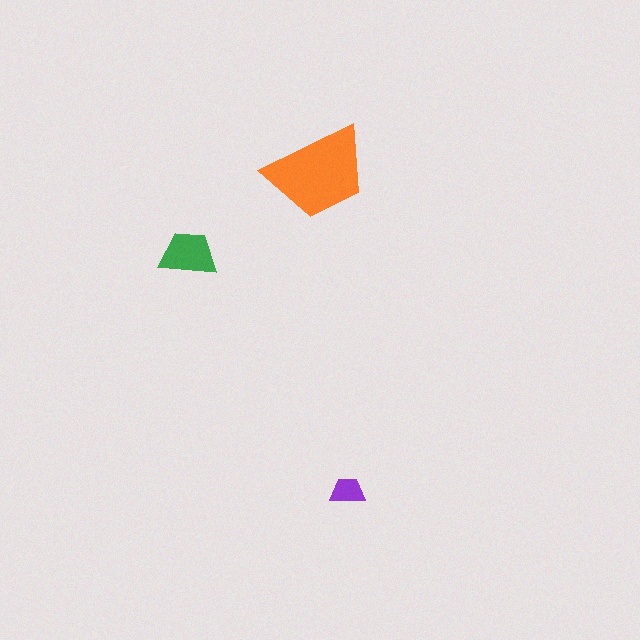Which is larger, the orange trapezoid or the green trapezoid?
The orange one.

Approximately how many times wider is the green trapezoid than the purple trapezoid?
About 1.5 times wider.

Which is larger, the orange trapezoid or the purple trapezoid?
The orange one.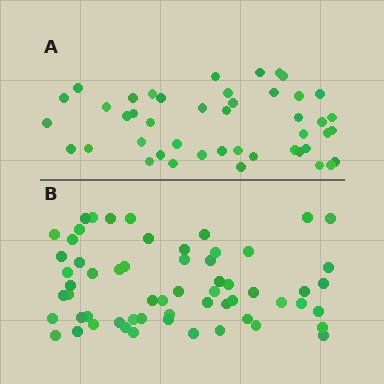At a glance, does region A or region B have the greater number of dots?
Region B (the bottom region) has more dots.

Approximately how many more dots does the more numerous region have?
Region B has approximately 15 more dots than region A.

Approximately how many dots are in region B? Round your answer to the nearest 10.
About 60 dots.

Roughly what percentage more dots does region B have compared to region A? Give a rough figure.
About 35% more.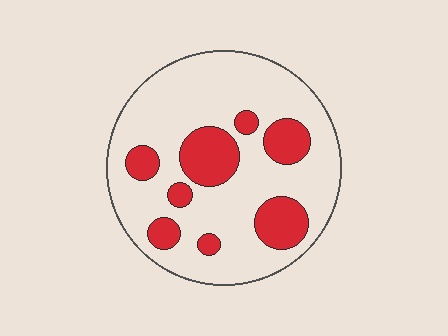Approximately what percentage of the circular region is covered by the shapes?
Approximately 25%.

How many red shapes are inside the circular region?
8.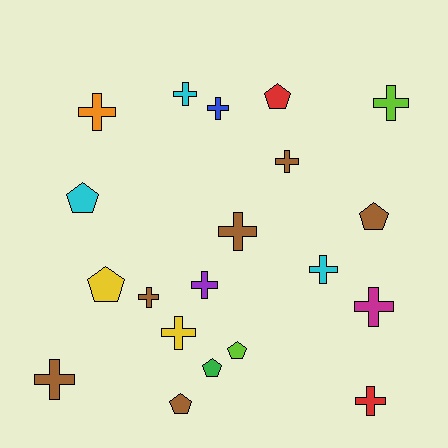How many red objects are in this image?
There are 2 red objects.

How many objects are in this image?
There are 20 objects.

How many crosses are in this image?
There are 13 crosses.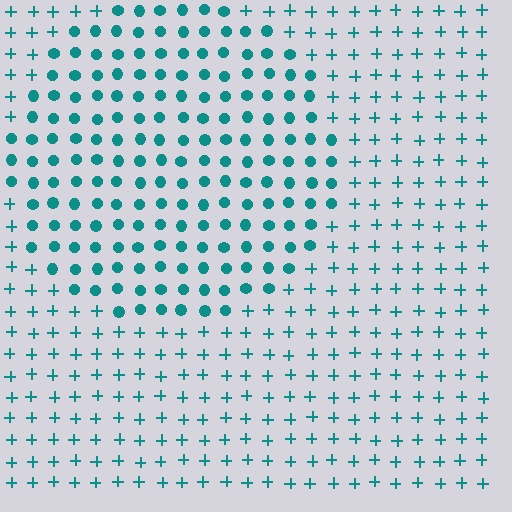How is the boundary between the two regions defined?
The boundary is defined by a change in element shape: circles inside vs. plus signs outside. All elements share the same color and spacing.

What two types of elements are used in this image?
The image uses circles inside the circle region and plus signs outside it.